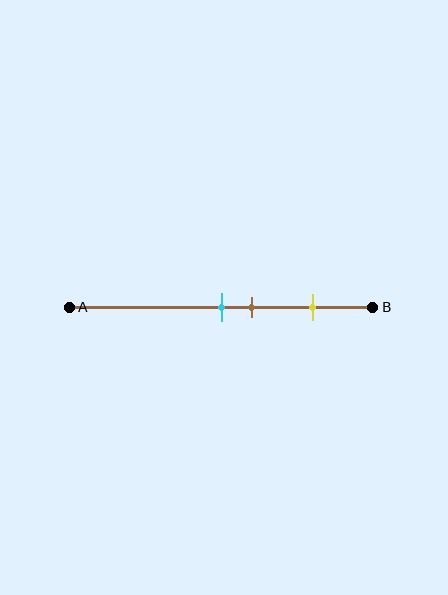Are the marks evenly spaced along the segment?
No, the marks are not evenly spaced.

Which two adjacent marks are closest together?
The cyan and brown marks are the closest adjacent pair.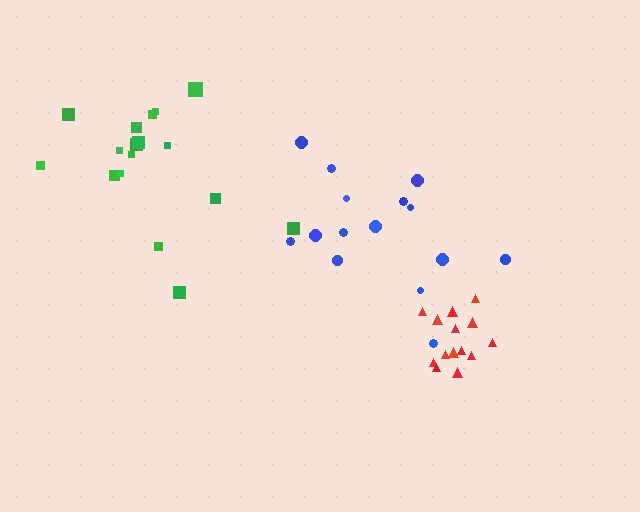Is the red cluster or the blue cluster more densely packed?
Red.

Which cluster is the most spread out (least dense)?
Blue.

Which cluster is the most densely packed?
Red.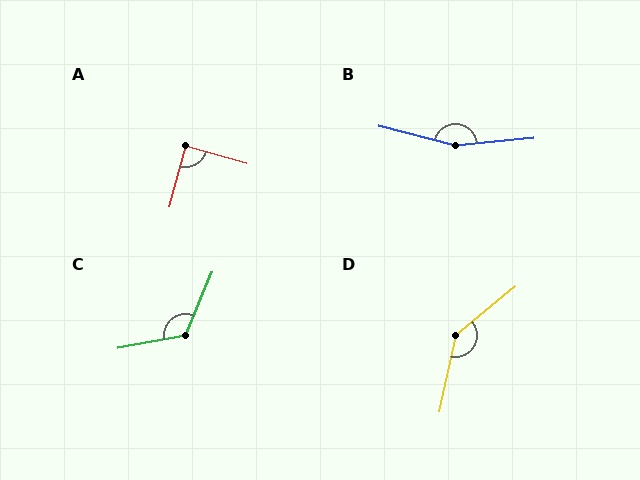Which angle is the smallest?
A, at approximately 88 degrees.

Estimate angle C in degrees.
Approximately 123 degrees.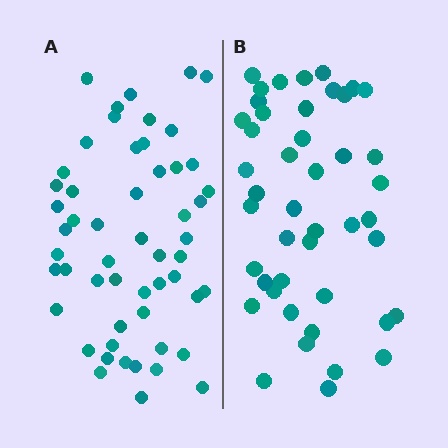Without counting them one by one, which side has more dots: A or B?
Region A (the left region) has more dots.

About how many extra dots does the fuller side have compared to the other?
Region A has roughly 8 or so more dots than region B.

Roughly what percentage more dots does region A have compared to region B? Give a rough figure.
About 20% more.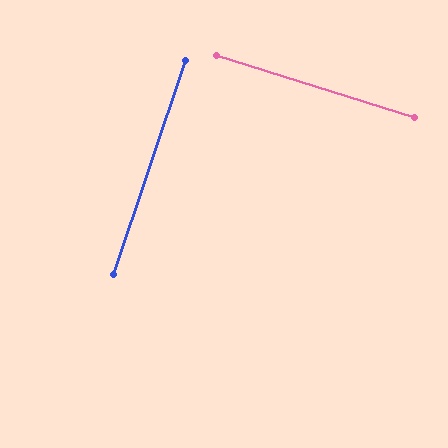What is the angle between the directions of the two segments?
Approximately 89 degrees.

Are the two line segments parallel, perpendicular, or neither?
Perpendicular — they meet at approximately 89°.